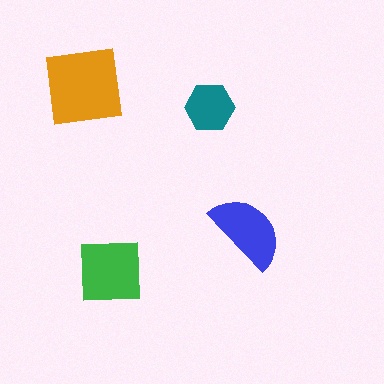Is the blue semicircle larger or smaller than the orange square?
Smaller.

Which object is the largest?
The orange square.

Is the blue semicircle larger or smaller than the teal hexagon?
Larger.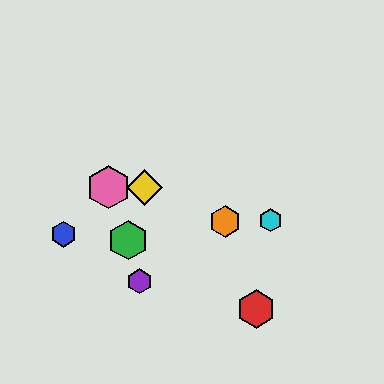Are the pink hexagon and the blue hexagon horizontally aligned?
No, the pink hexagon is at y≈187 and the blue hexagon is at y≈234.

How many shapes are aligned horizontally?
2 shapes (the yellow diamond, the pink hexagon) are aligned horizontally.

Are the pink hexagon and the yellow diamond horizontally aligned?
Yes, both are at y≈187.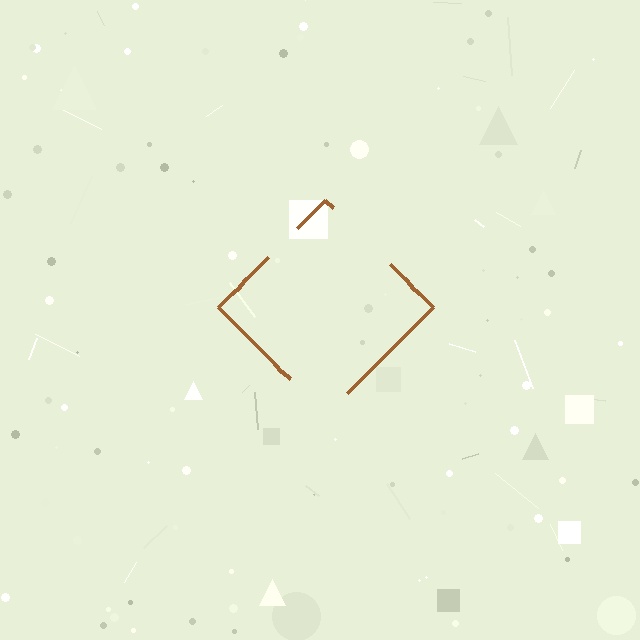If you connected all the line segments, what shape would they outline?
They would outline a diamond.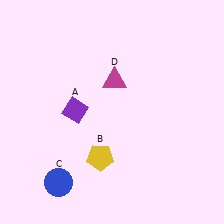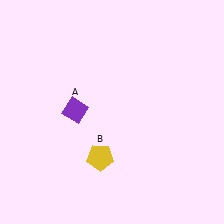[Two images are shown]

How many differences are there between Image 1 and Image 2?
There are 2 differences between the two images.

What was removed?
The blue circle (C), the magenta triangle (D) were removed in Image 2.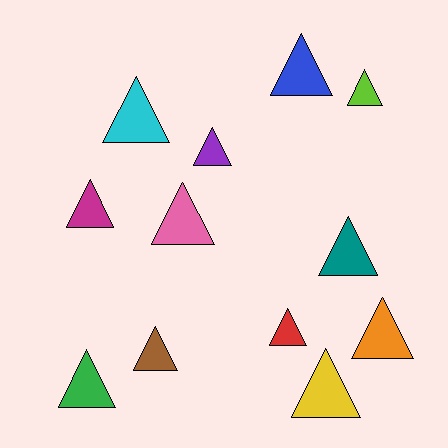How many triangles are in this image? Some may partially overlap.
There are 12 triangles.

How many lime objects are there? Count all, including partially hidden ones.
There is 1 lime object.